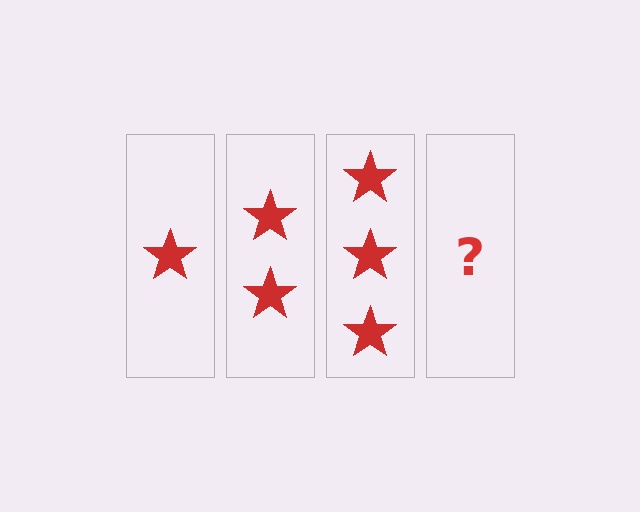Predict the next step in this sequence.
The next step is 4 stars.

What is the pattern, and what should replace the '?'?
The pattern is that each step adds one more star. The '?' should be 4 stars.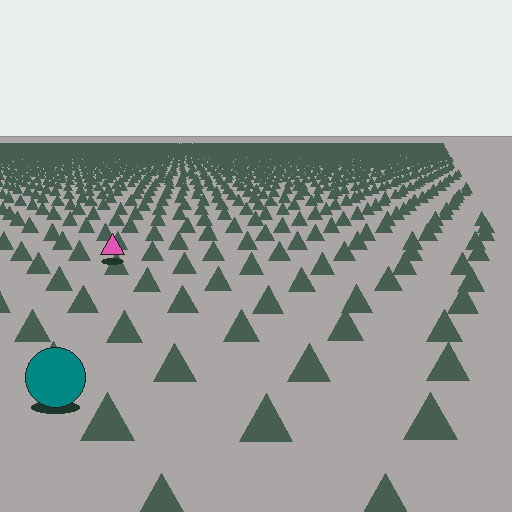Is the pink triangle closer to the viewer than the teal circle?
No. The teal circle is closer — you can tell from the texture gradient: the ground texture is coarser near it.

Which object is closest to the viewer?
The teal circle is closest. The texture marks near it are larger and more spread out.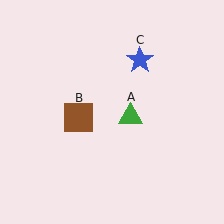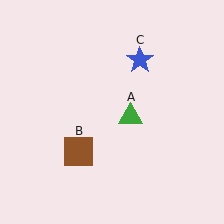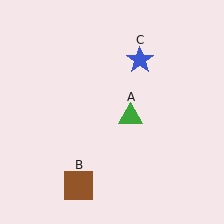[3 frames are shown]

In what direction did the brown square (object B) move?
The brown square (object B) moved down.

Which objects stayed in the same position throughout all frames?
Green triangle (object A) and blue star (object C) remained stationary.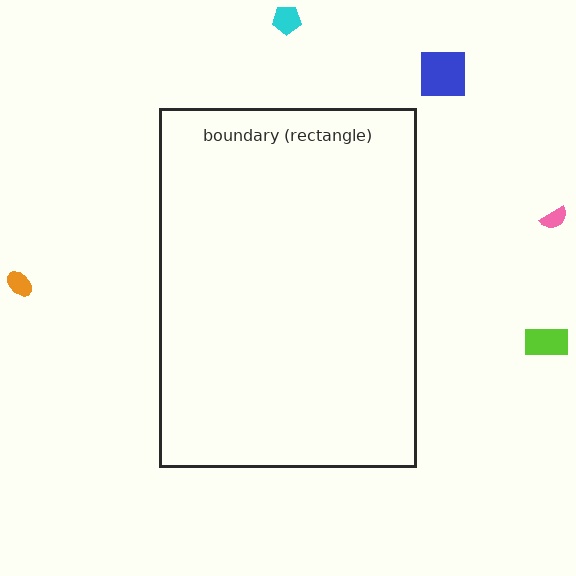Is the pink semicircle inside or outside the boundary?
Outside.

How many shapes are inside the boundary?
0 inside, 5 outside.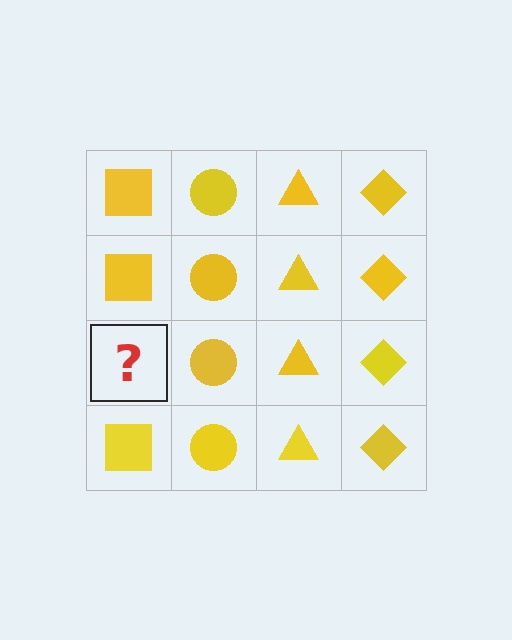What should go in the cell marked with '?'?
The missing cell should contain a yellow square.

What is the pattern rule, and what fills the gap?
The rule is that each column has a consistent shape. The gap should be filled with a yellow square.